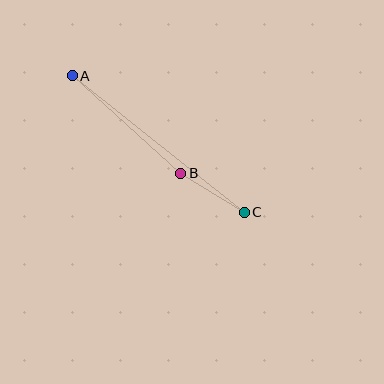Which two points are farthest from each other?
Points A and C are farthest from each other.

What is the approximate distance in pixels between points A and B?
The distance between A and B is approximately 146 pixels.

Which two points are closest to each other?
Points B and C are closest to each other.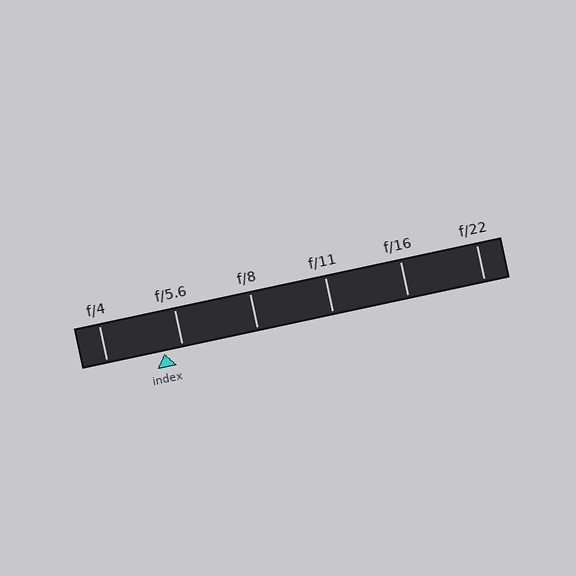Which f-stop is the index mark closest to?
The index mark is closest to f/5.6.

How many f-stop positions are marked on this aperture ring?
There are 6 f-stop positions marked.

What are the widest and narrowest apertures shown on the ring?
The widest aperture shown is f/4 and the narrowest is f/22.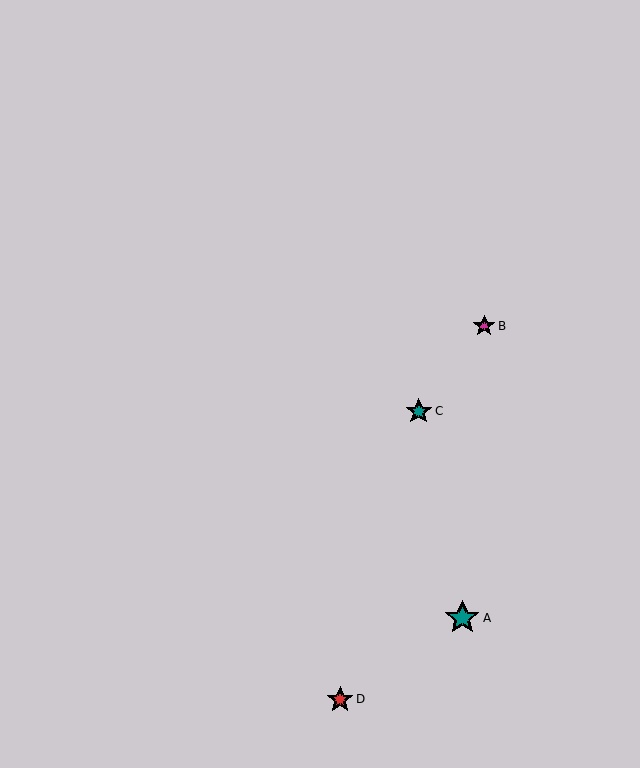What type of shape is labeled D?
Shape D is a red star.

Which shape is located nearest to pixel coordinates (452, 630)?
The teal star (labeled A) at (462, 618) is nearest to that location.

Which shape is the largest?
The teal star (labeled A) is the largest.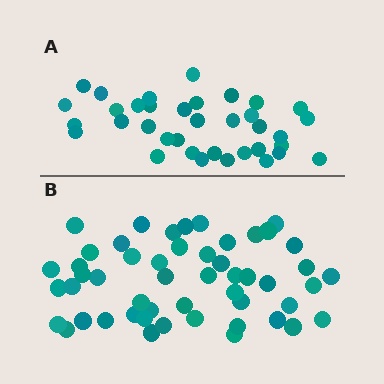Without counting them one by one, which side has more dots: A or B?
Region B (the bottom region) has more dots.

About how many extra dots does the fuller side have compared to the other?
Region B has approximately 15 more dots than region A.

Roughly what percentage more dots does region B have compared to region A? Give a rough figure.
About 40% more.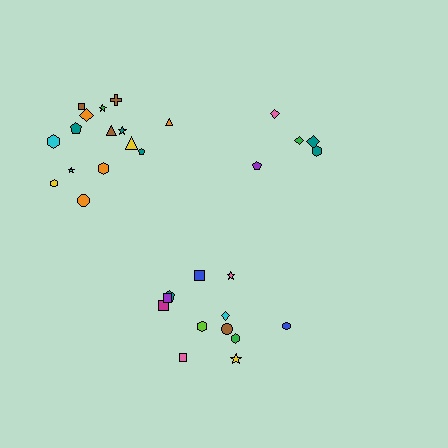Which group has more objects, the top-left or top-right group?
The top-left group.